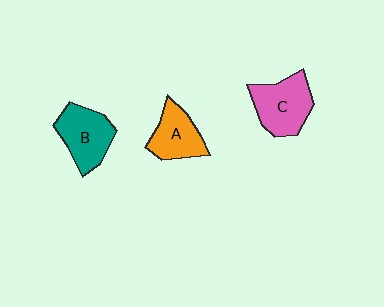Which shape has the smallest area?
Shape A (orange).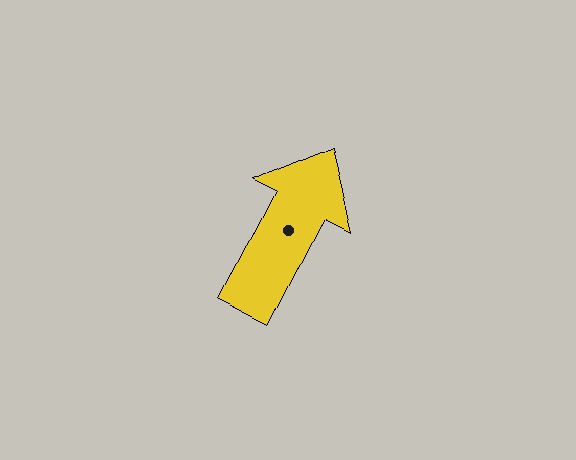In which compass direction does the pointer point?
Northeast.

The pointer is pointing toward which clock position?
Roughly 1 o'clock.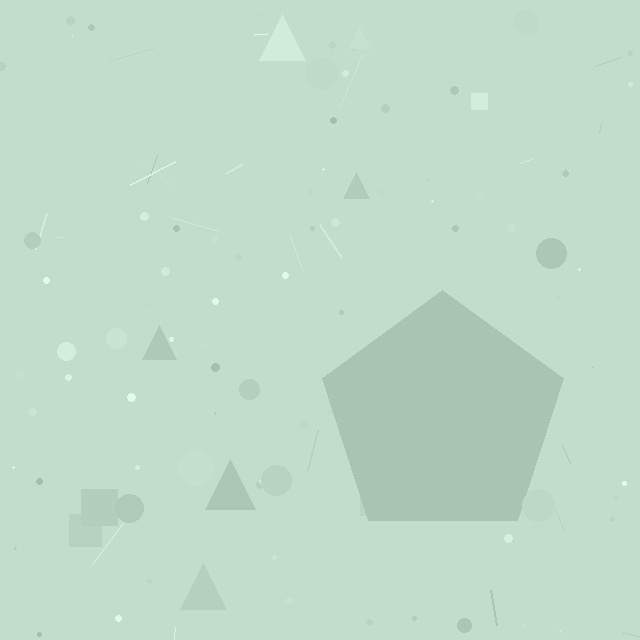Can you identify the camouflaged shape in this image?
The camouflaged shape is a pentagon.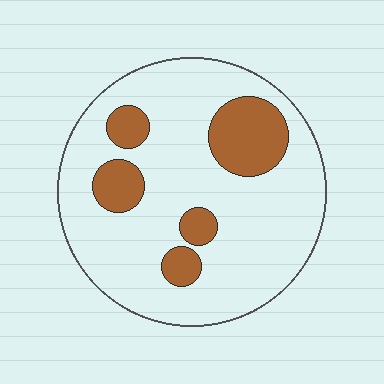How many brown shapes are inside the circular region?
5.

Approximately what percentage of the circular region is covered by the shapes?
Approximately 20%.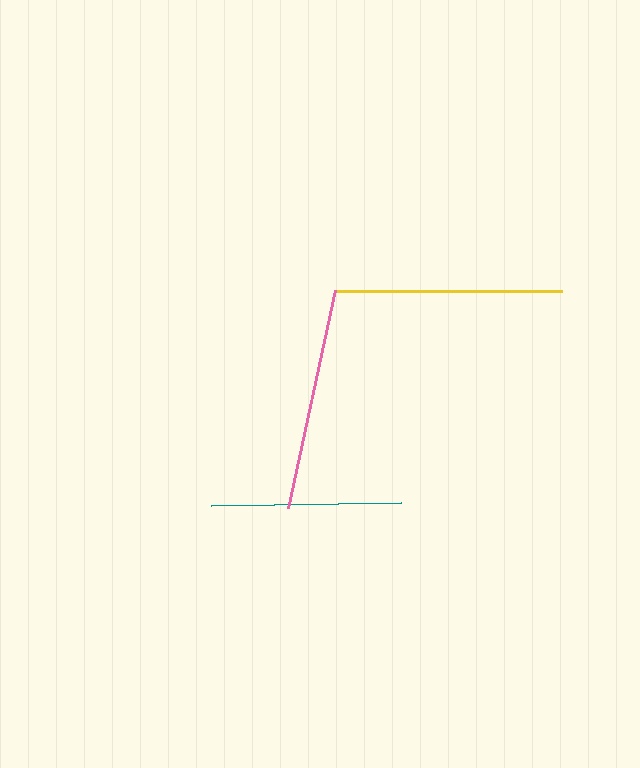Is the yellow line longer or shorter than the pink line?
The yellow line is longer than the pink line.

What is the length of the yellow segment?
The yellow segment is approximately 226 pixels long.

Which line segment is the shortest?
The teal line is the shortest at approximately 190 pixels.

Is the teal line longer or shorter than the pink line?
The pink line is longer than the teal line.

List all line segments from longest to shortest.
From longest to shortest: yellow, pink, teal.